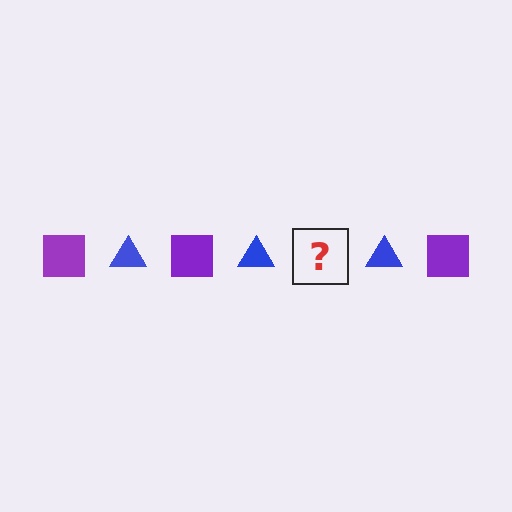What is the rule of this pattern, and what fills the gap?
The rule is that the pattern alternates between purple square and blue triangle. The gap should be filled with a purple square.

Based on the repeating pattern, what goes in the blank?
The blank should be a purple square.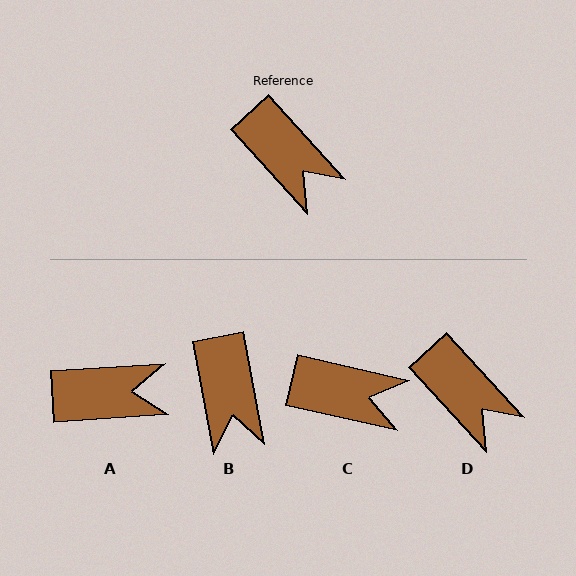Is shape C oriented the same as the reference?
No, it is off by about 35 degrees.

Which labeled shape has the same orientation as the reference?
D.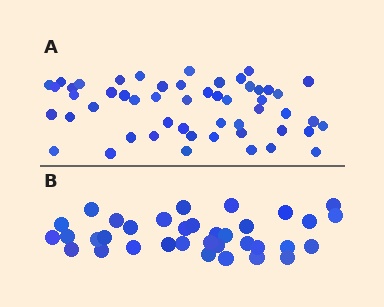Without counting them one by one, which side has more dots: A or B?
Region A (the top region) has more dots.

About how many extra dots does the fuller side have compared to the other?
Region A has approximately 15 more dots than region B.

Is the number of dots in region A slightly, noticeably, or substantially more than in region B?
Region A has substantially more. The ratio is roughly 1.5 to 1.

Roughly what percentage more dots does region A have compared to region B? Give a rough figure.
About 50% more.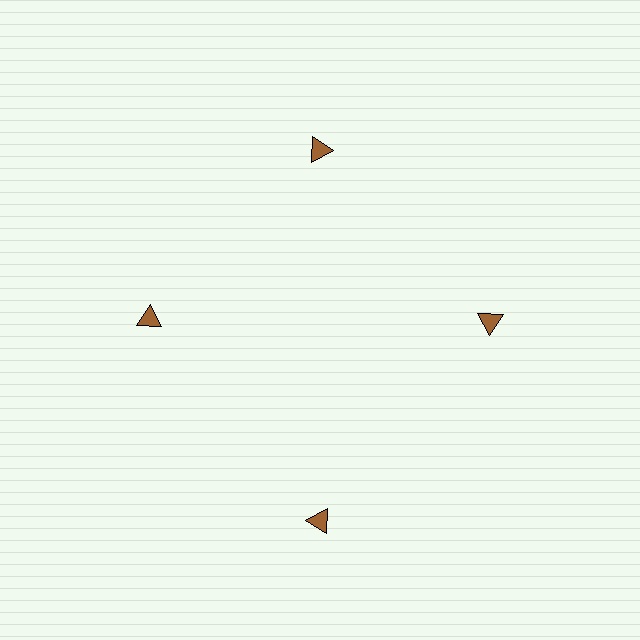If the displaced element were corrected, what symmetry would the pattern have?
It would have 4-fold rotational symmetry — the pattern would map onto itself every 90 degrees.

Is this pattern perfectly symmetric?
No. The 4 brown triangles are arranged in a ring, but one element near the 6 o'clock position is pushed outward from the center, breaking the 4-fold rotational symmetry.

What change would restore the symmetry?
The symmetry would be restored by moving it inward, back onto the ring so that all 4 triangles sit at equal angles and equal distance from the center.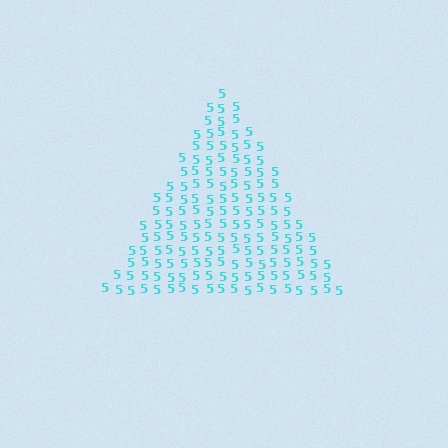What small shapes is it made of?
It is made of small digit 5's.